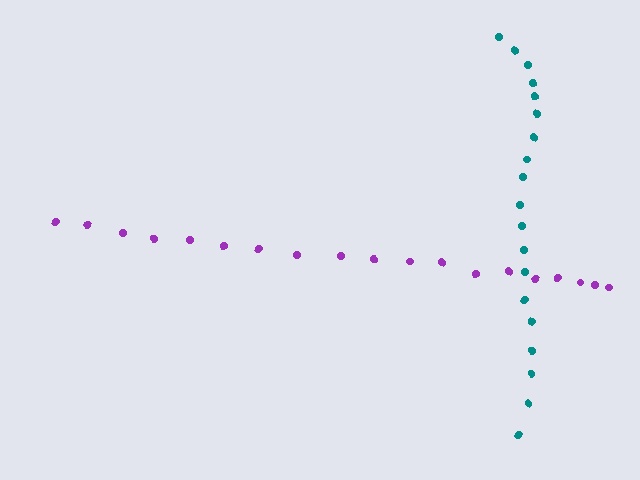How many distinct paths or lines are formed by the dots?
There are 2 distinct paths.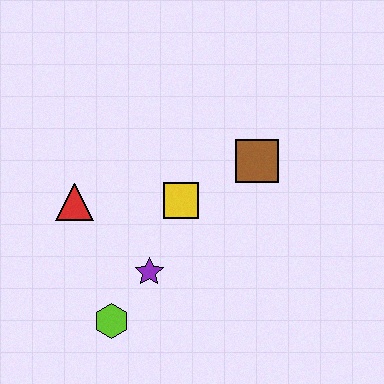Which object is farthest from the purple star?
The brown square is farthest from the purple star.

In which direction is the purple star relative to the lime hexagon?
The purple star is above the lime hexagon.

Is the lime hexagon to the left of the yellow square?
Yes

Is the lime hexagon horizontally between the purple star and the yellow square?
No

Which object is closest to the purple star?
The lime hexagon is closest to the purple star.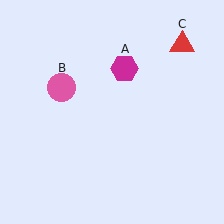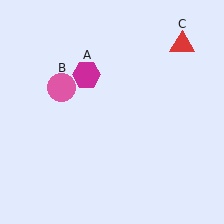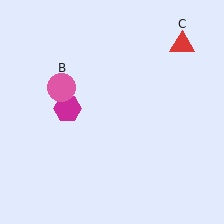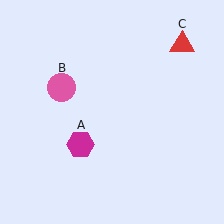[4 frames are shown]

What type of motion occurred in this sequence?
The magenta hexagon (object A) rotated counterclockwise around the center of the scene.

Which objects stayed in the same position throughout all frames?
Pink circle (object B) and red triangle (object C) remained stationary.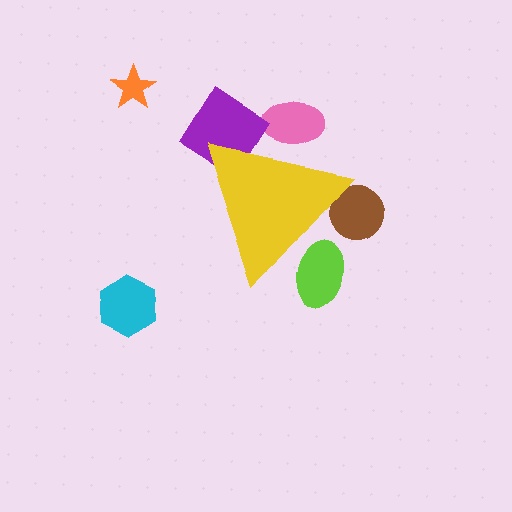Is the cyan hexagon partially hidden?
No, the cyan hexagon is fully visible.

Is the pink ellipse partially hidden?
Yes, the pink ellipse is partially hidden behind the yellow triangle.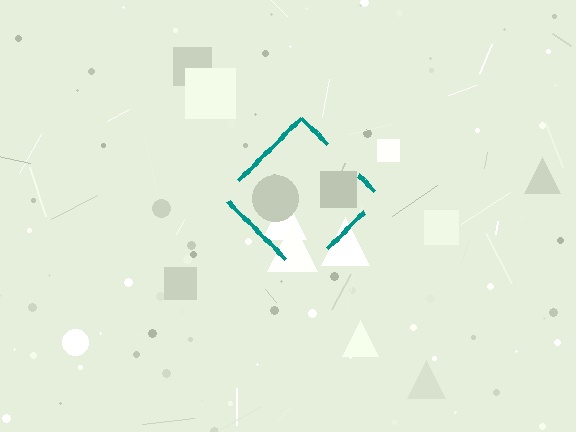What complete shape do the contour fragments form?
The contour fragments form a diamond.